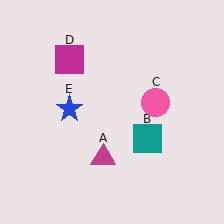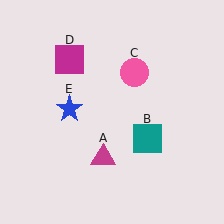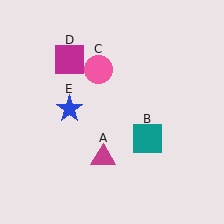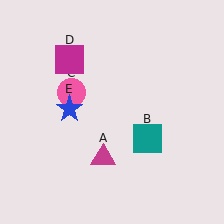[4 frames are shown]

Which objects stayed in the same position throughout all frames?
Magenta triangle (object A) and teal square (object B) and magenta square (object D) and blue star (object E) remained stationary.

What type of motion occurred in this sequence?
The pink circle (object C) rotated counterclockwise around the center of the scene.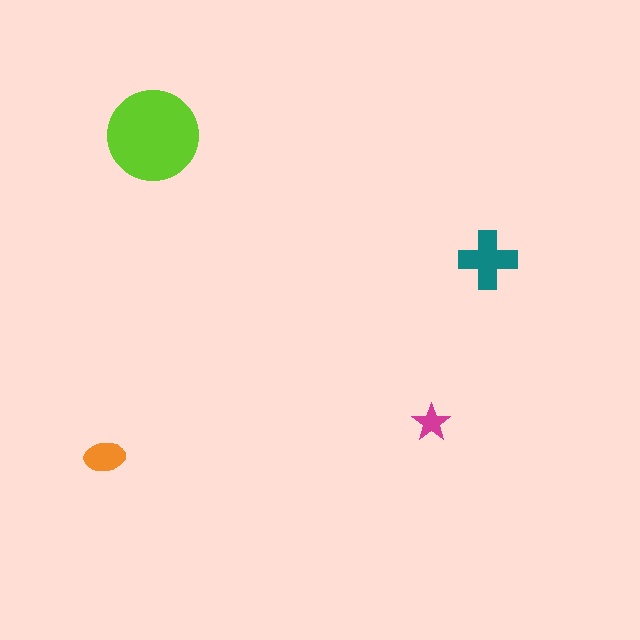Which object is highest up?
The lime circle is topmost.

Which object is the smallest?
The magenta star.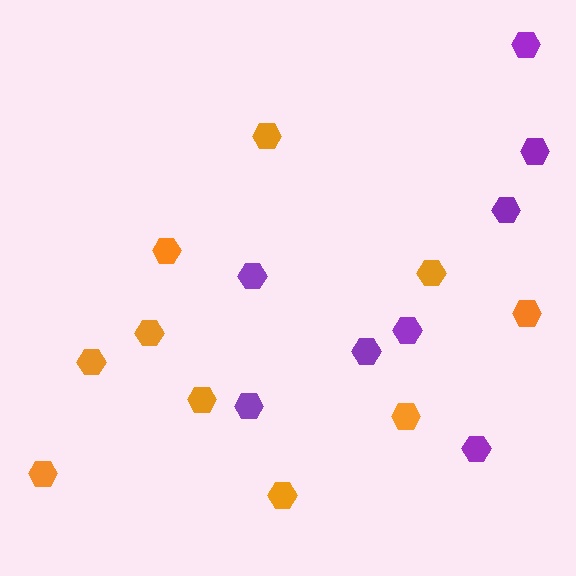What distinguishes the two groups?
There are 2 groups: one group of orange hexagons (10) and one group of purple hexagons (8).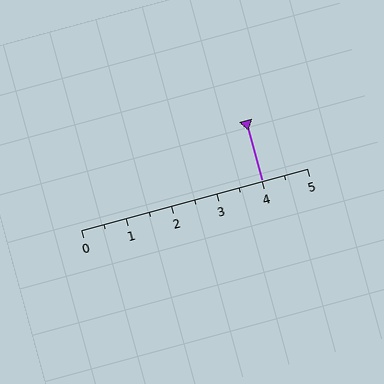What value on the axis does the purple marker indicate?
The marker indicates approximately 4.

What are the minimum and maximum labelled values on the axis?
The axis runs from 0 to 5.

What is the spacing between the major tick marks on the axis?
The major ticks are spaced 1 apart.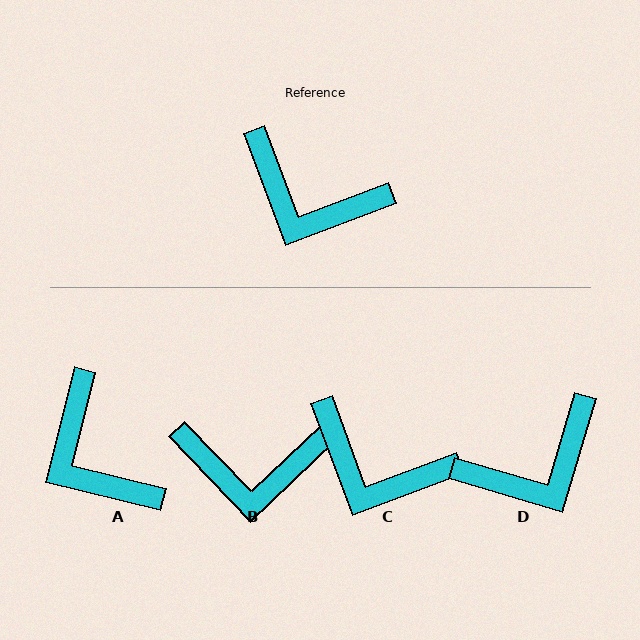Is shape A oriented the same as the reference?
No, it is off by about 34 degrees.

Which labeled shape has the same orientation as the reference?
C.